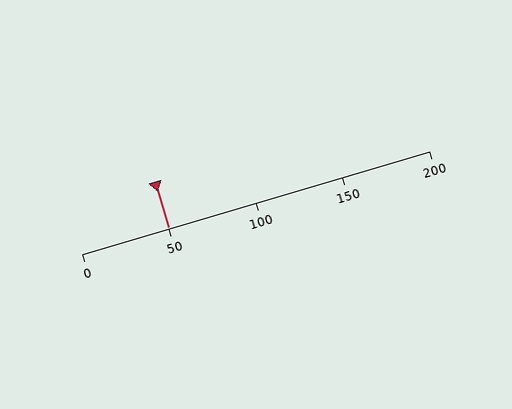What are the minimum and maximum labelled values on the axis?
The axis runs from 0 to 200.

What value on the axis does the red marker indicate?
The marker indicates approximately 50.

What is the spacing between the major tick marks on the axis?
The major ticks are spaced 50 apart.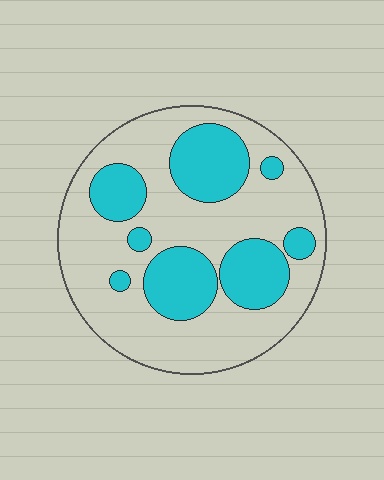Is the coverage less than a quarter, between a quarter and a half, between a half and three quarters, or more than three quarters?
Between a quarter and a half.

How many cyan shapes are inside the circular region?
8.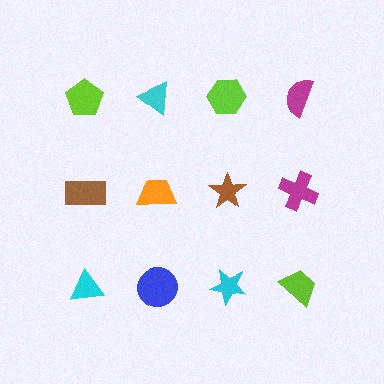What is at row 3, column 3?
A cyan star.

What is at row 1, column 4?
A magenta semicircle.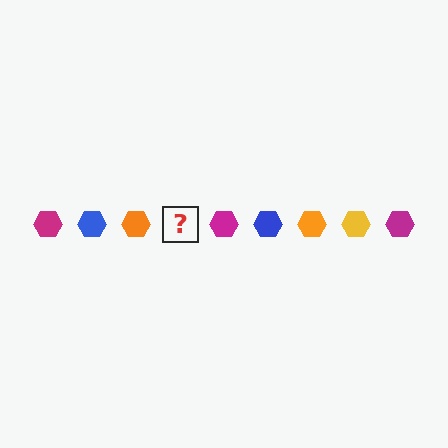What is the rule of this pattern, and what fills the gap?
The rule is that the pattern cycles through magenta, blue, orange, yellow hexagons. The gap should be filled with a yellow hexagon.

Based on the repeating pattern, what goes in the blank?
The blank should be a yellow hexagon.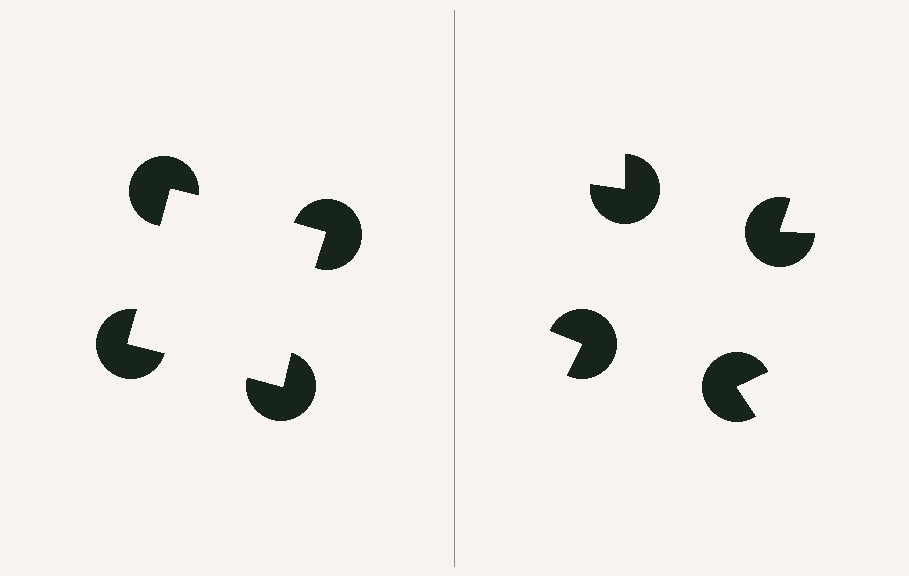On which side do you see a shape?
An illusory square appears on the left side. On the right side the wedge cuts are rotated, so no coherent shape forms.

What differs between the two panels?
The pac-man discs are positioned identically on both sides; only the wedge orientations differ. On the left they align to a square; on the right they are misaligned.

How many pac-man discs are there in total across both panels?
8 — 4 on each side.